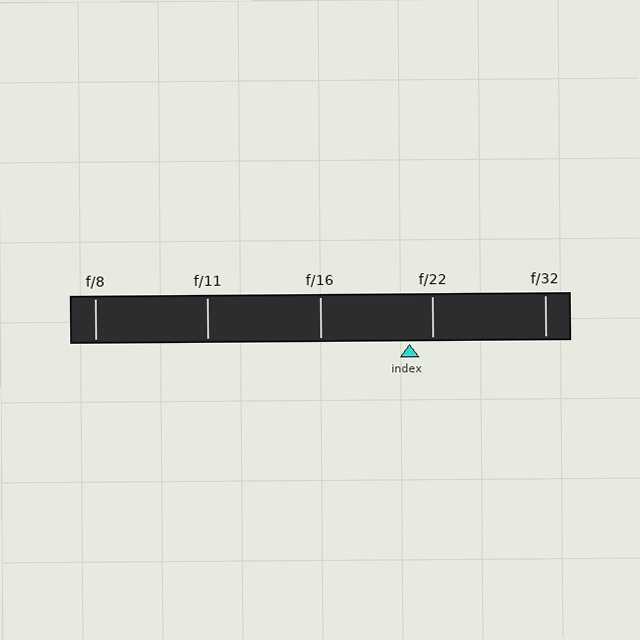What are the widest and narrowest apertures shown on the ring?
The widest aperture shown is f/8 and the narrowest is f/32.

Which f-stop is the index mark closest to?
The index mark is closest to f/22.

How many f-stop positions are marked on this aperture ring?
There are 5 f-stop positions marked.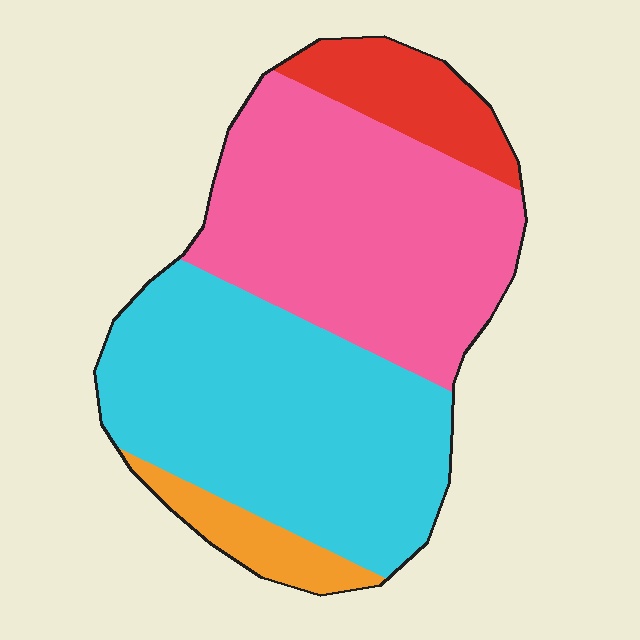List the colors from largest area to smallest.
From largest to smallest: cyan, pink, red, orange.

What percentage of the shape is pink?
Pink covers roughly 40% of the shape.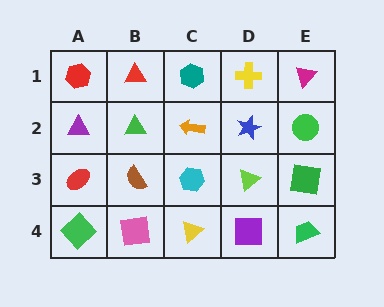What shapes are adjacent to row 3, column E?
A green circle (row 2, column E), a green trapezoid (row 4, column E), a lime triangle (row 3, column D).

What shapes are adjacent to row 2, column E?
A magenta triangle (row 1, column E), a green square (row 3, column E), a blue star (row 2, column D).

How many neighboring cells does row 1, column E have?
2.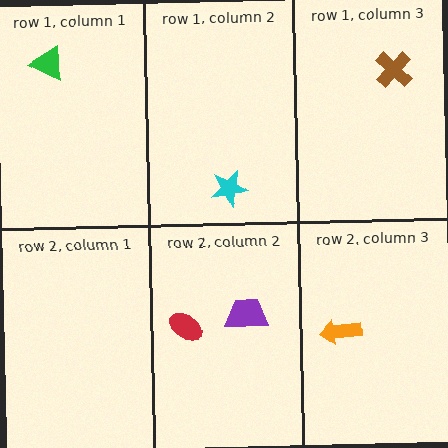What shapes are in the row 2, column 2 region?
The red ellipse, the purple trapezoid.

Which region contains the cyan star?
The row 1, column 2 region.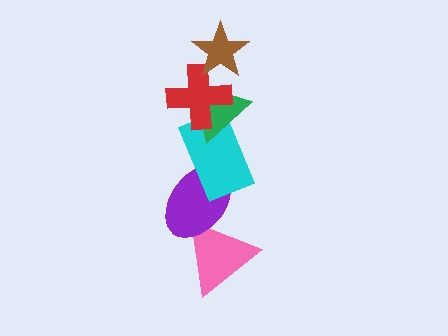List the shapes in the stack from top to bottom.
From top to bottom: the brown star, the red cross, the green triangle, the cyan rectangle, the purple ellipse, the pink triangle.